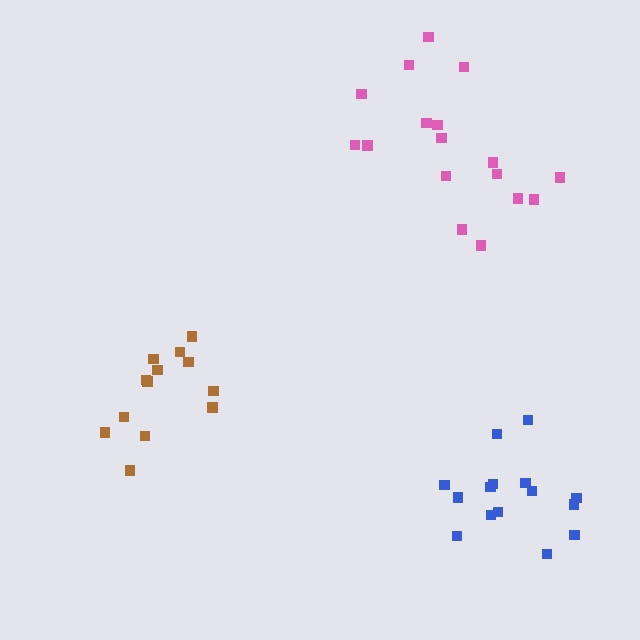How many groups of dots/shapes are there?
There are 3 groups.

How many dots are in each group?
Group 1: 13 dots, Group 2: 17 dots, Group 3: 15 dots (45 total).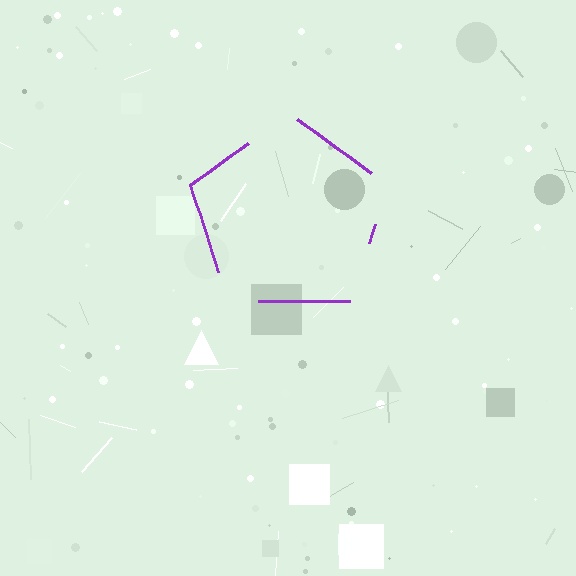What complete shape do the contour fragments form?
The contour fragments form a pentagon.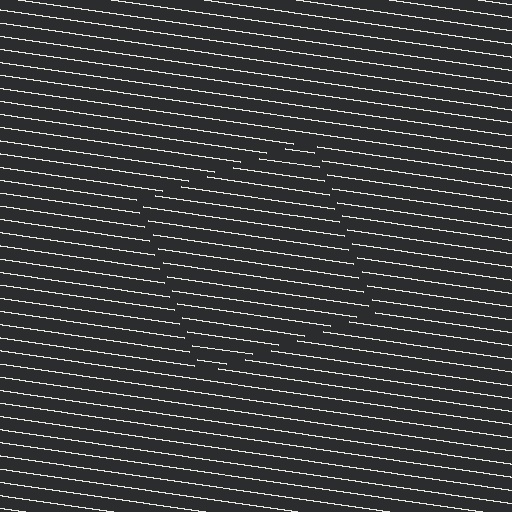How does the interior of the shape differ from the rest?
The interior of the shape contains the same grating, shifted by half a period — the contour is defined by the phase discontinuity where line-ends from the inner and outer gratings abut.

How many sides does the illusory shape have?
4 sides — the line-ends trace a square.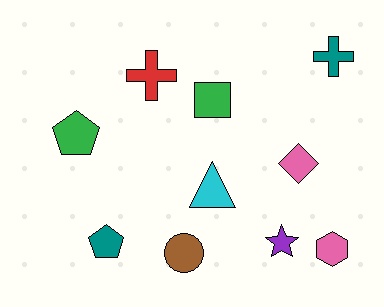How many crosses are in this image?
There are 2 crosses.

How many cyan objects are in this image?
There is 1 cyan object.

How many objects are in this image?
There are 10 objects.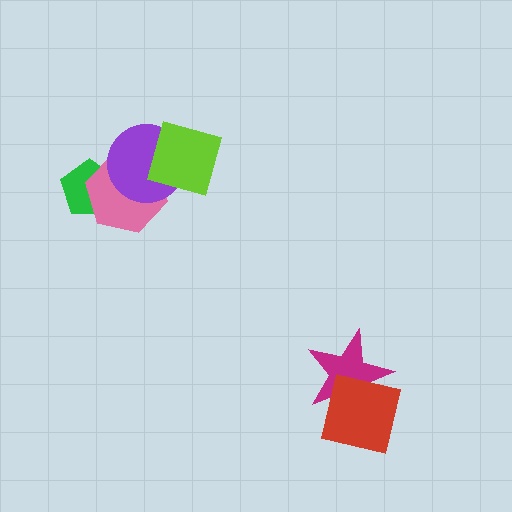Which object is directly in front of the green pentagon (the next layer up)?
The pink hexagon is directly in front of the green pentagon.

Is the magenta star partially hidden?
Yes, it is partially covered by another shape.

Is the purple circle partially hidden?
Yes, it is partially covered by another shape.